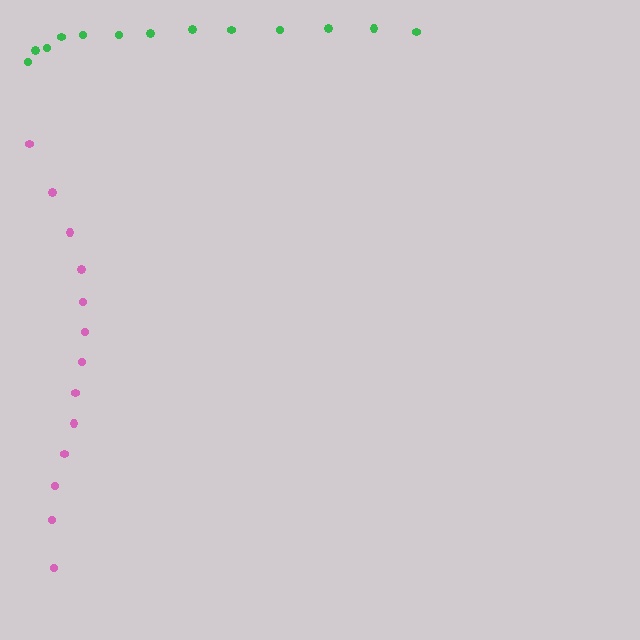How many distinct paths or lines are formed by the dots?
There are 2 distinct paths.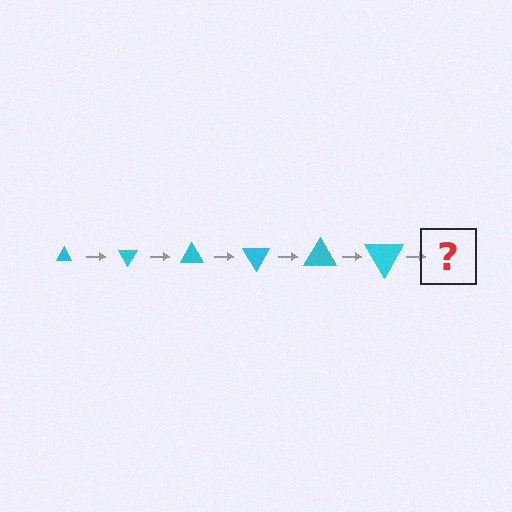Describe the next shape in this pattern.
It should be a triangle, larger than the previous one and rotated 360 degrees from the start.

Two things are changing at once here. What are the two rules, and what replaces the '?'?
The two rules are that the triangle grows larger each step and it rotates 60 degrees each step. The '?' should be a triangle, larger than the previous one and rotated 360 degrees from the start.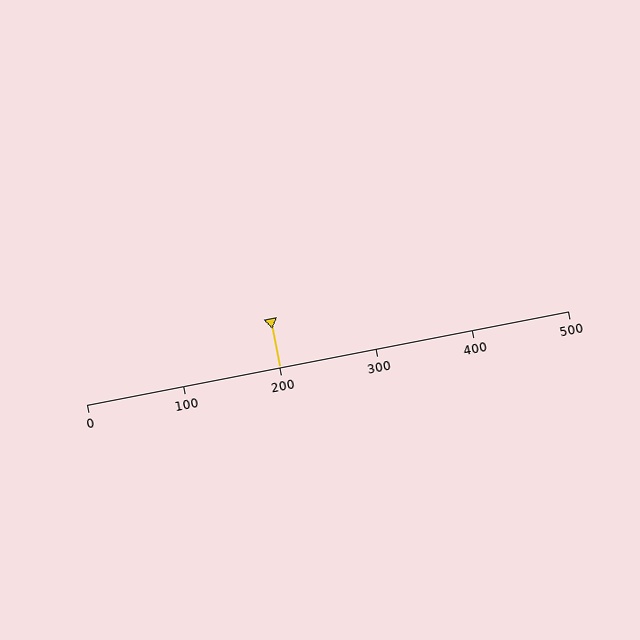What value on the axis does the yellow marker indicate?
The marker indicates approximately 200.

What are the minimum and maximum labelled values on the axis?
The axis runs from 0 to 500.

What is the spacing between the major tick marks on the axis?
The major ticks are spaced 100 apart.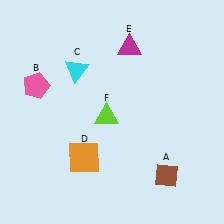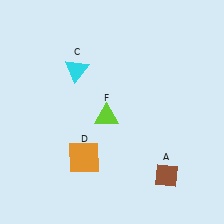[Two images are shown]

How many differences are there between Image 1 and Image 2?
There are 2 differences between the two images.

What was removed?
The pink pentagon (B), the magenta triangle (E) were removed in Image 2.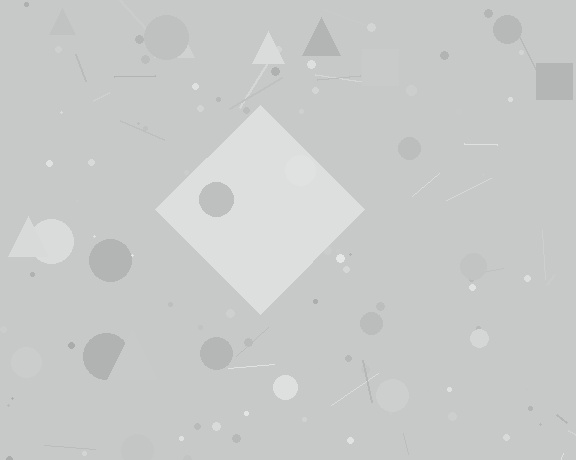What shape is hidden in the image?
A diamond is hidden in the image.